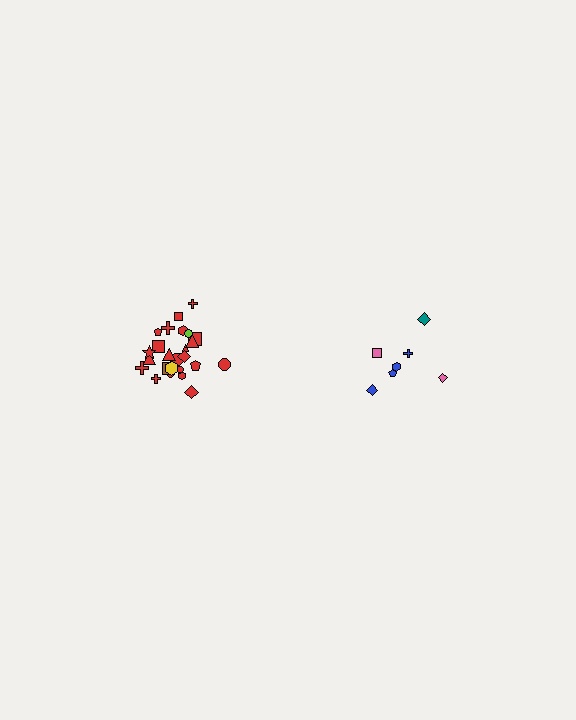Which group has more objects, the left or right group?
The left group.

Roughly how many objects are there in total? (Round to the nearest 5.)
Roughly 30 objects in total.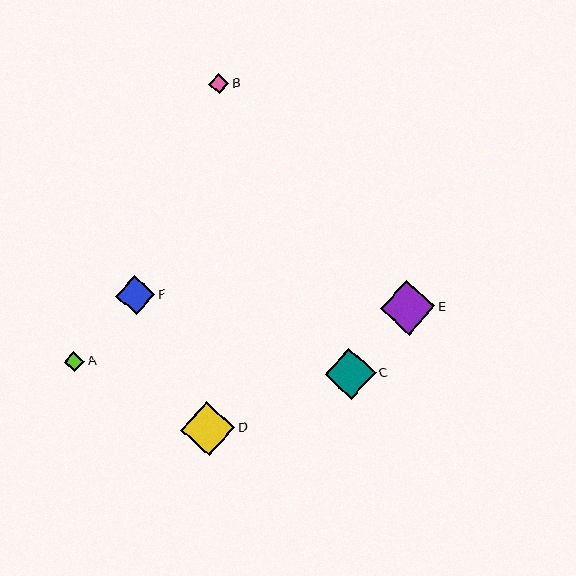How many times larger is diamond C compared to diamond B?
Diamond C is approximately 2.5 times the size of diamond B.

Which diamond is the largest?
Diamond E is the largest with a size of approximately 55 pixels.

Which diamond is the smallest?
Diamond A is the smallest with a size of approximately 20 pixels.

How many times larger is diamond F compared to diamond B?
Diamond F is approximately 1.9 times the size of diamond B.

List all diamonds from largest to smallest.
From largest to smallest: E, D, C, F, B, A.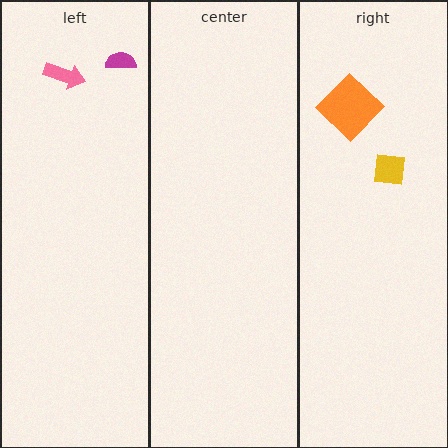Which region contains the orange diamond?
The right region.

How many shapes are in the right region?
2.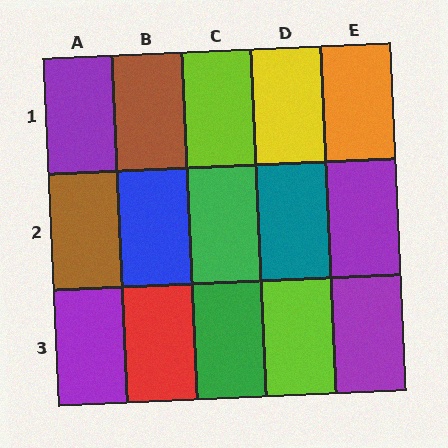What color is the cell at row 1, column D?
Yellow.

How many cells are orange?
1 cell is orange.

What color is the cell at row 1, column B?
Brown.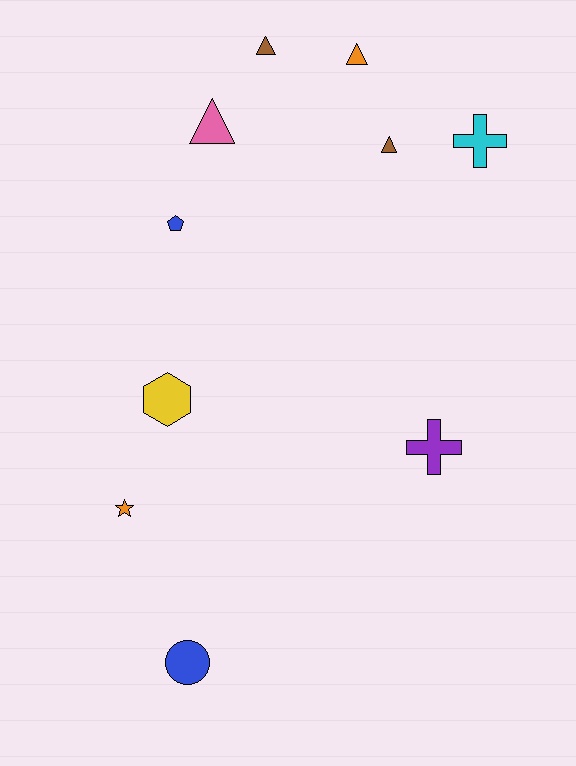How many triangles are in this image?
There are 4 triangles.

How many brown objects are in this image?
There are 2 brown objects.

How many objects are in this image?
There are 10 objects.